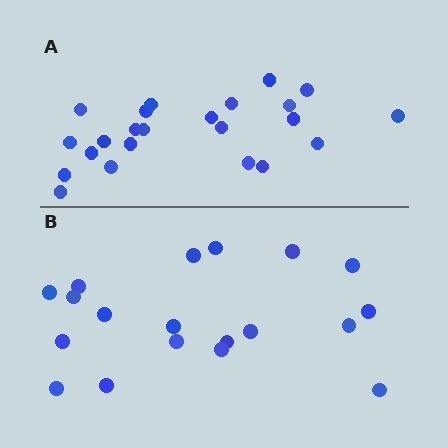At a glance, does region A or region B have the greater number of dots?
Region A (the top region) has more dots.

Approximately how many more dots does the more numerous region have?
Region A has about 4 more dots than region B.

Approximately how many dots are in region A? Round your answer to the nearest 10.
About 20 dots. (The exact count is 23, which rounds to 20.)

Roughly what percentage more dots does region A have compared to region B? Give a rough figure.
About 20% more.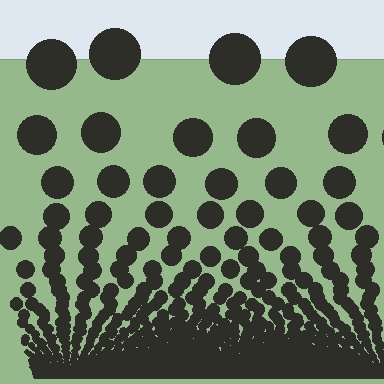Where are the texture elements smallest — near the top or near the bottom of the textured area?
Near the bottom.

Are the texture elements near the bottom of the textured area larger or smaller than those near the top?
Smaller. The gradient is inverted — elements near the bottom are smaller and denser.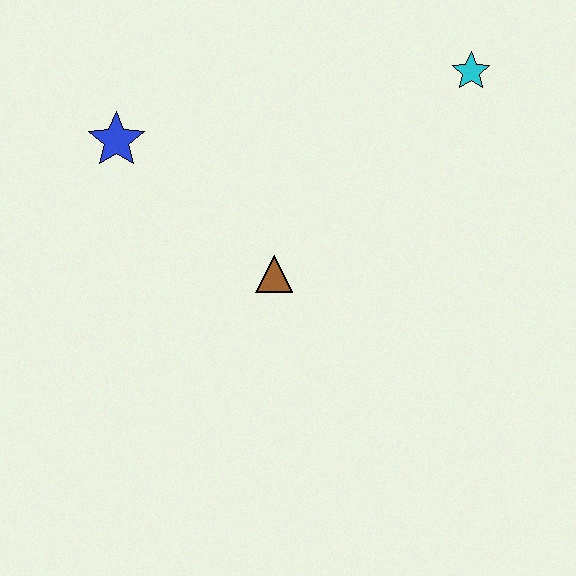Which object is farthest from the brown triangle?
The cyan star is farthest from the brown triangle.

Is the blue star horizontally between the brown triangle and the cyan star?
No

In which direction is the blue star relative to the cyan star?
The blue star is to the left of the cyan star.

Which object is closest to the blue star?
The brown triangle is closest to the blue star.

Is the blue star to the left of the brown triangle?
Yes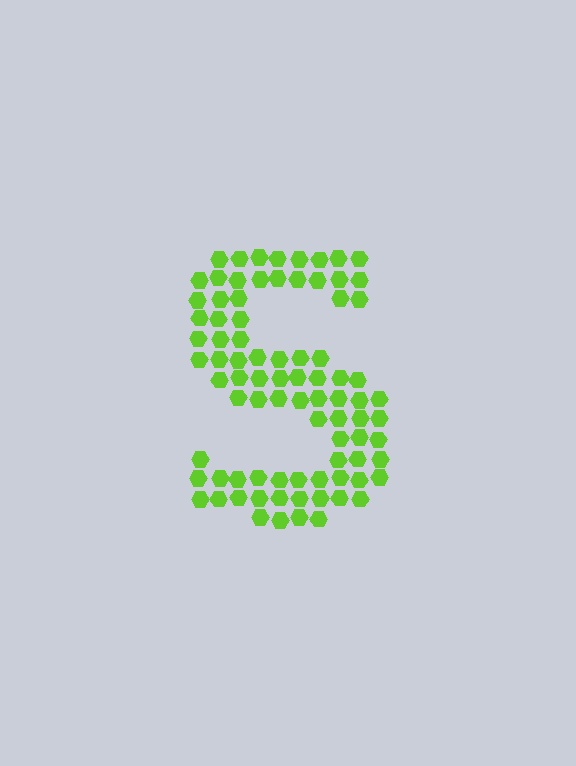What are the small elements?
The small elements are hexagons.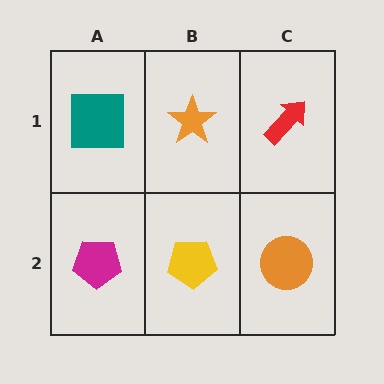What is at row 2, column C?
An orange circle.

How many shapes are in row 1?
3 shapes.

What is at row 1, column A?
A teal square.